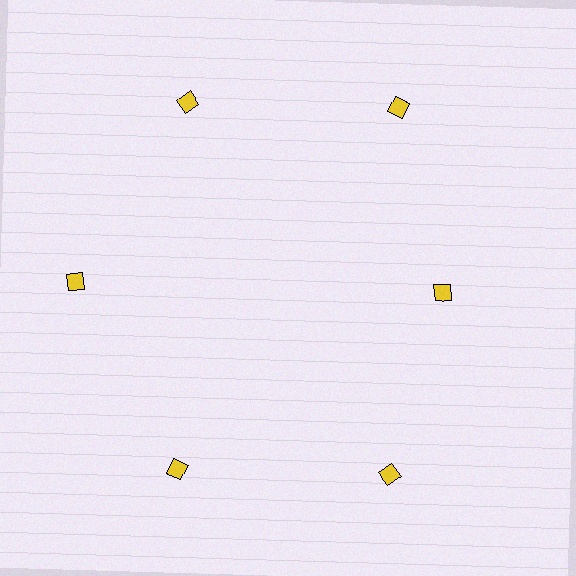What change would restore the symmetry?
The symmetry would be restored by moving it outward, back onto the ring so that all 6 diamonds sit at equal angles and equal distance from the center.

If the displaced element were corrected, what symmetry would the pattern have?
It would have 6-fold rotational symmetry — the pattern would map onto itself every 60 degrees.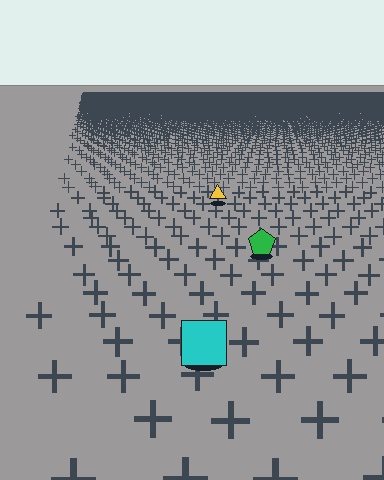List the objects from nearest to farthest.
From nearest to farthest: the cyan square, the green pentagon, the yellow triangle.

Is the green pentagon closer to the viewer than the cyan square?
No. The cyan square is closer — you can tell from the texture gradient: the ground texture is coarser near it.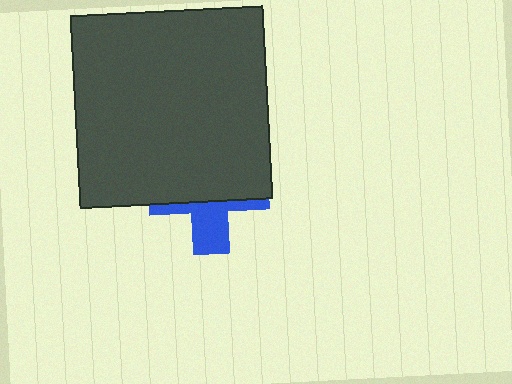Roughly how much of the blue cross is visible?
A small part of it is visible (roughly 37%).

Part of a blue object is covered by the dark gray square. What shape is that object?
It is a cross.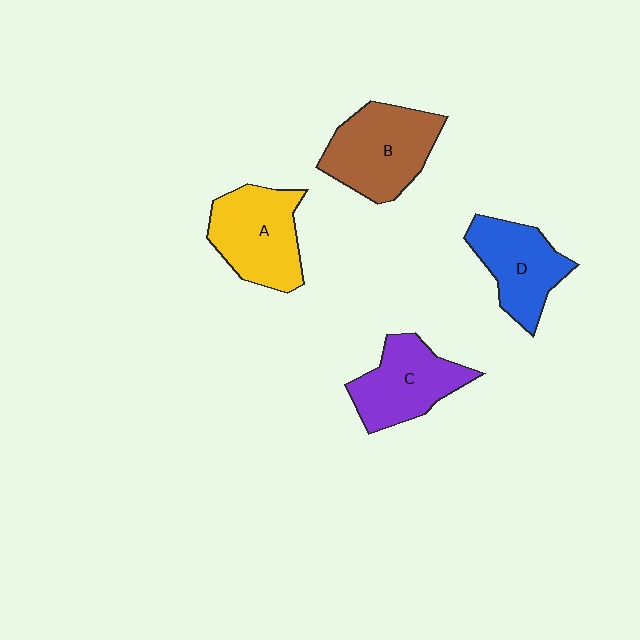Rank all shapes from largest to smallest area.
From largest to smallest: B (brown), A (yellow), C (purple), D (blue).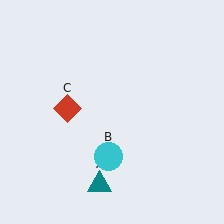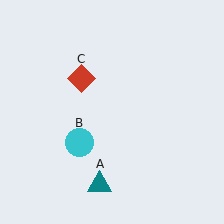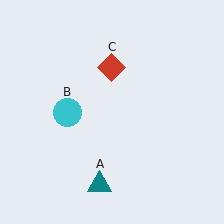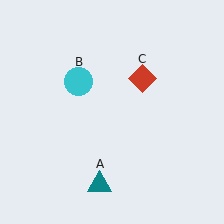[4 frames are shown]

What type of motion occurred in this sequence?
The cyan circle (object B), red diamond (object C) rotated clockwise around the center of the scene.